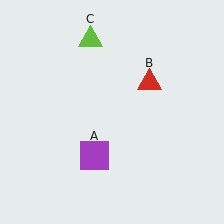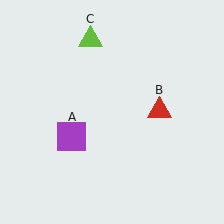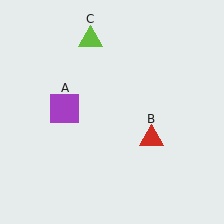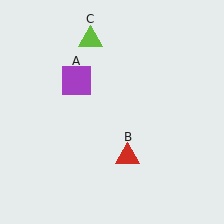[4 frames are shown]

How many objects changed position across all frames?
2 objects changed position: purple square (object A), red triangle (object B).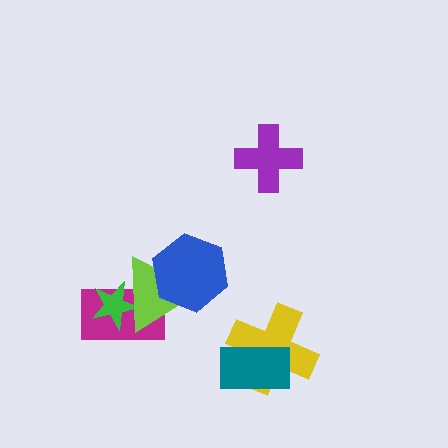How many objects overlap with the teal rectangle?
1 object overlaps with the teal rectangle.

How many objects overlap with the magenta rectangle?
2 objects overlap with the magenta rectangle.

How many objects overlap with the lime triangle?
3 objects overlap with the lime triangle.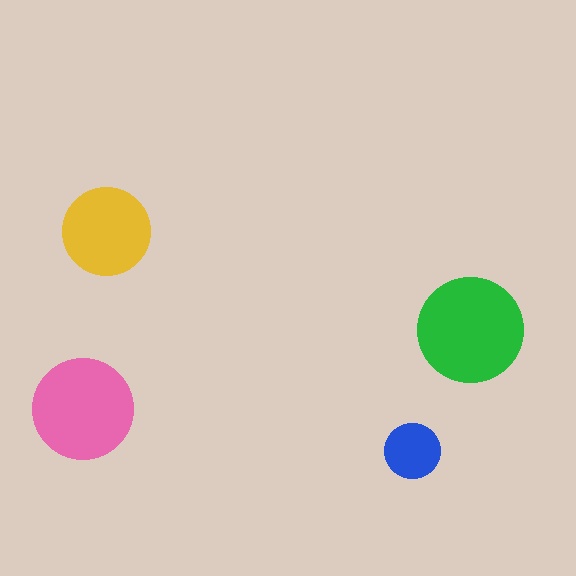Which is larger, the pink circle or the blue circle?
The pink one.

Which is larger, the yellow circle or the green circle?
The green one.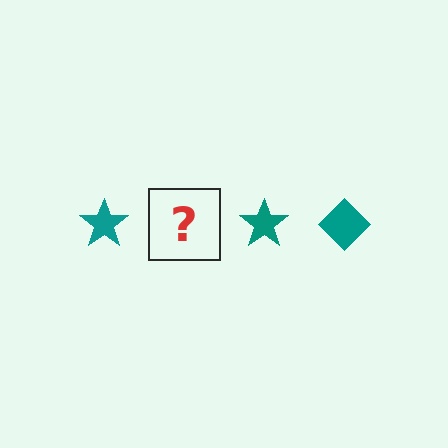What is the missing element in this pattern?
The missing element is a teal diamond.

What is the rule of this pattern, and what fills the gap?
The rule is that the pattern cycles through star, diamond shapes in teal. The gap should be filled with a teal diamond.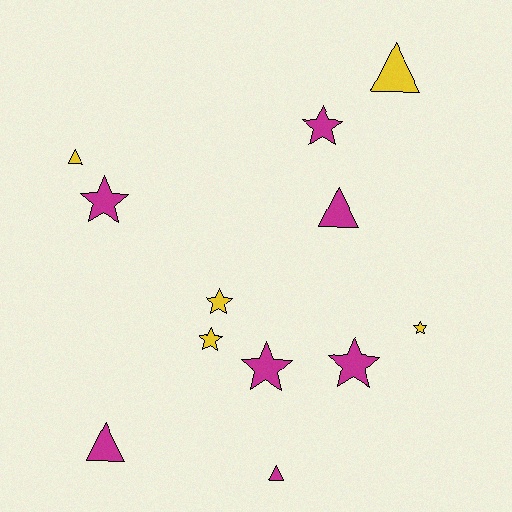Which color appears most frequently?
Magenta, with 7 objects.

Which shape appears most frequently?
Star, with 7 objects.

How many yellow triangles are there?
There are 2 yellow triangles.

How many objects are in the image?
There are 12 objects.